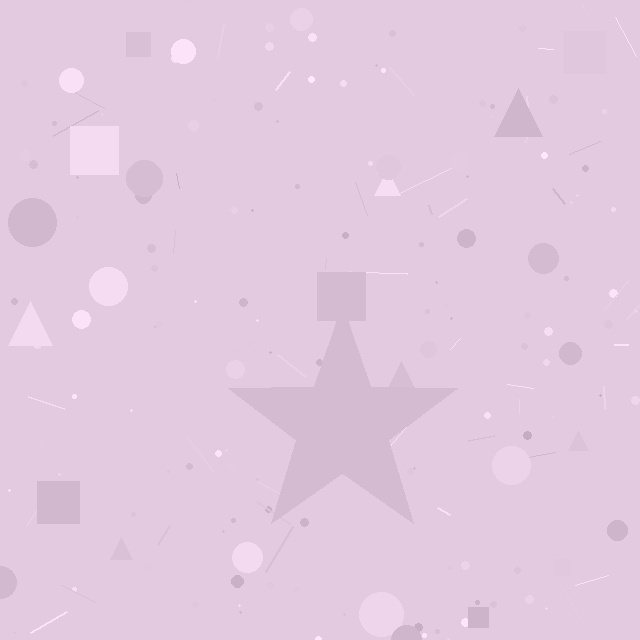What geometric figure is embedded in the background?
A star is embedded in the background.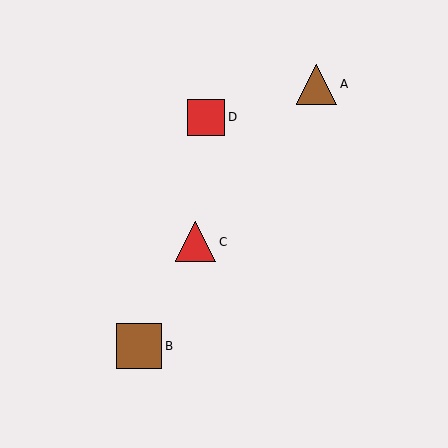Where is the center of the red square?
The center of the red square is at (206, 117).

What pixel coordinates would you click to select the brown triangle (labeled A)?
Click at (317, 84) to select the brown triangle A.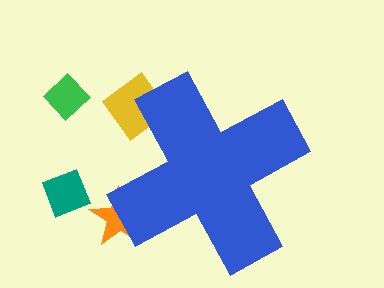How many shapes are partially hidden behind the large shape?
2 shapes are partially hidden.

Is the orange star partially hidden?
Yes, the orange star is partially hidden behind the blue cross.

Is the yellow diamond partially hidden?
Yes, the yellow diamond is partially hidden behind the blue cross.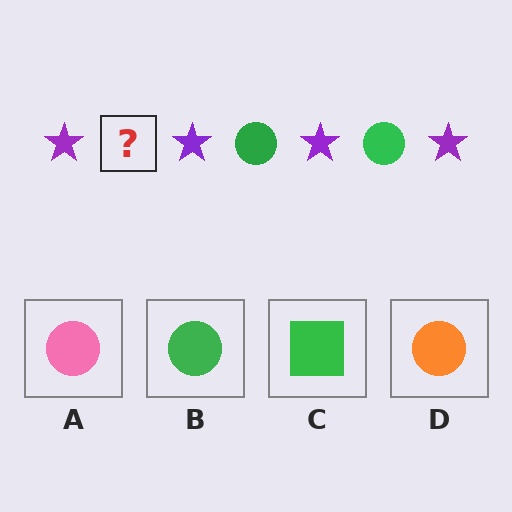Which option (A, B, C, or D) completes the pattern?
B.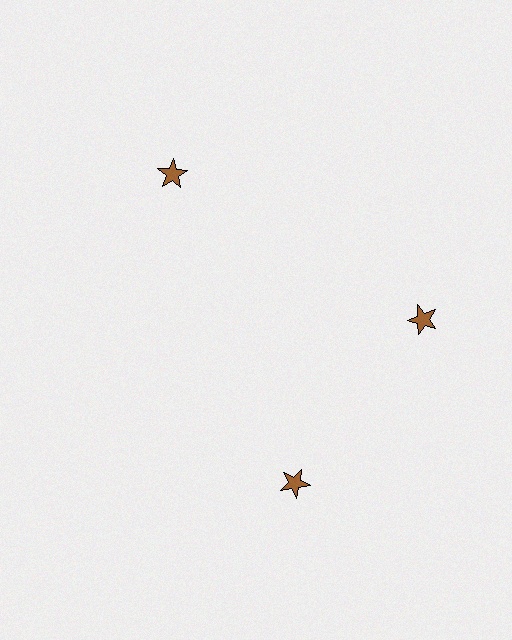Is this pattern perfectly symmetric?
No. The 3 brown stars are arranged in a ring, but one element near the 7 o'clock position is rotated out of alignment along the ring, breaking the 3-fold rotational symmetry.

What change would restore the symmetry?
The symmetry would be restored by rotating it back into even spacing with its neighbors so that all 3 stars sit at equal angles and equal distance from the center.